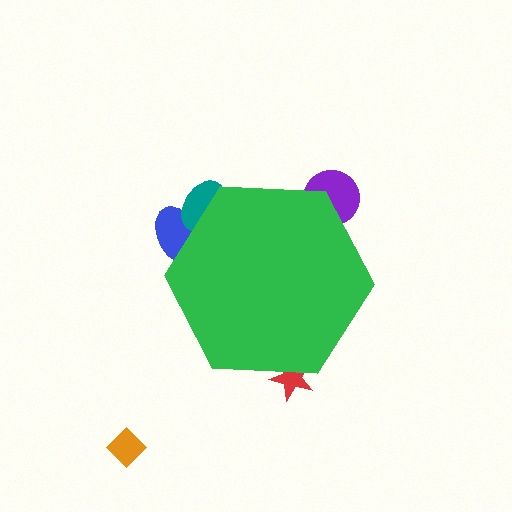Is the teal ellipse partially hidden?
Yes, the teal ellipse is partially hidden behind the green hexagon.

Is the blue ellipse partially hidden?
Yes, the blue ellipse is partially hidden behind the green hexagon.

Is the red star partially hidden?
Yes, the red star is partially hidden behind the green hexagon.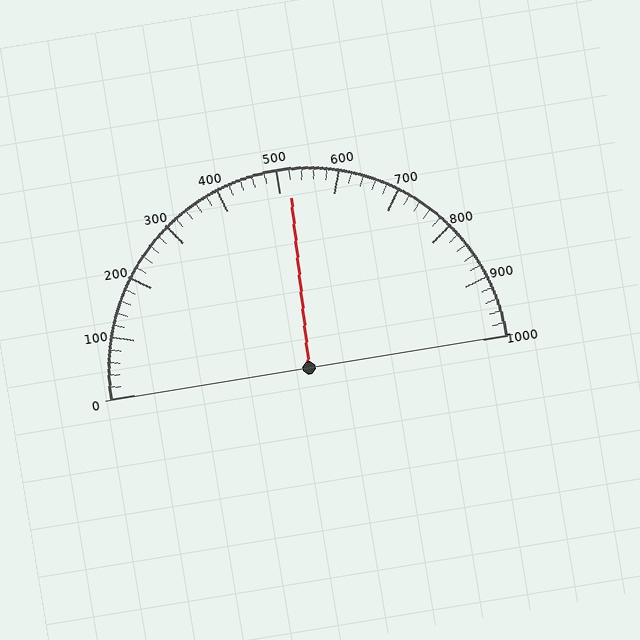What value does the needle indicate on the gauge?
The needle indicates approximately 520.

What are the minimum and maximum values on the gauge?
The gauge ranges from 0 to 1000.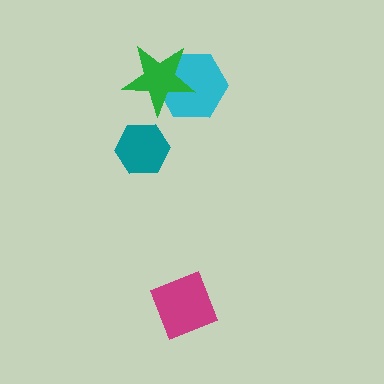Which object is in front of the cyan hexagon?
The green star is in front of the cyan hexagon.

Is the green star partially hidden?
No, no other shape covers it.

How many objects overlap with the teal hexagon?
0 objects overlap with the teal hexagon.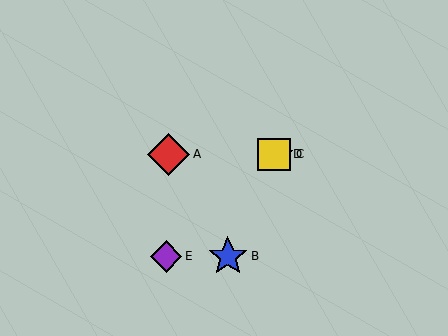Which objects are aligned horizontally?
Objects A, C, D are aligned horizontally.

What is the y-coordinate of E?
Object E is at y≈256.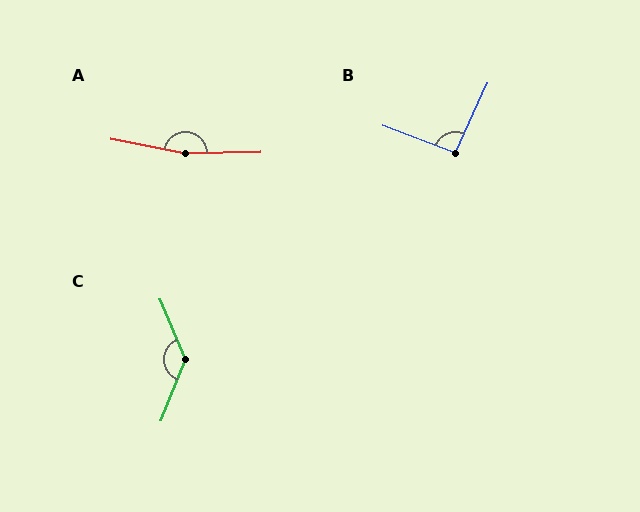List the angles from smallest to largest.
B (94°), C (135°), A (168°).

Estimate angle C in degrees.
Approximately 135 degrees.